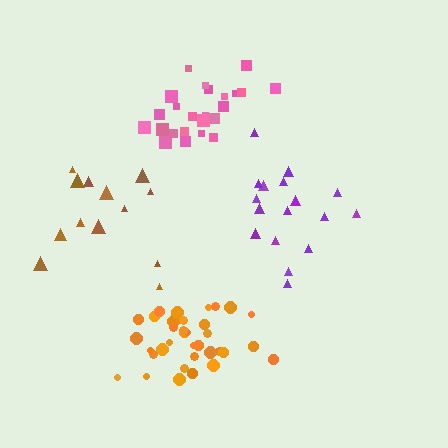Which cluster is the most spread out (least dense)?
Brown.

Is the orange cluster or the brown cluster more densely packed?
Orange.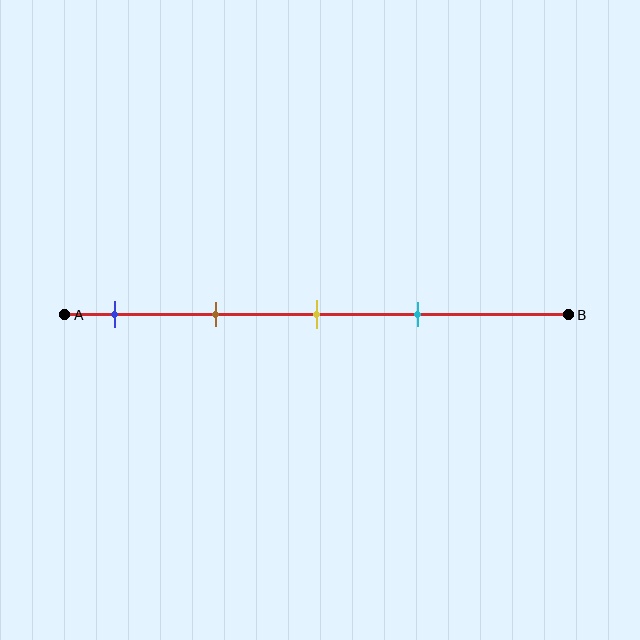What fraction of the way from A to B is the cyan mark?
The cyan mark is approximately 70% (0.7) of the way from A to B.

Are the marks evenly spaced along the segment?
Yes, the marks are approximately evenly spaced.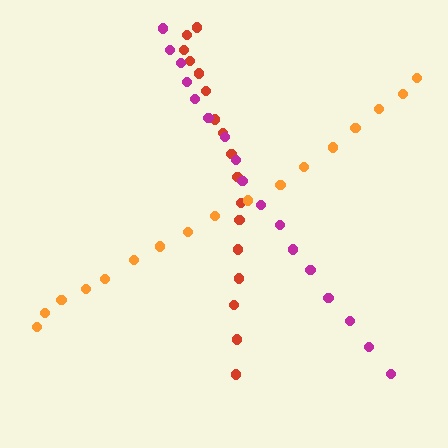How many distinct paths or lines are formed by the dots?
There are 3 distinct paths.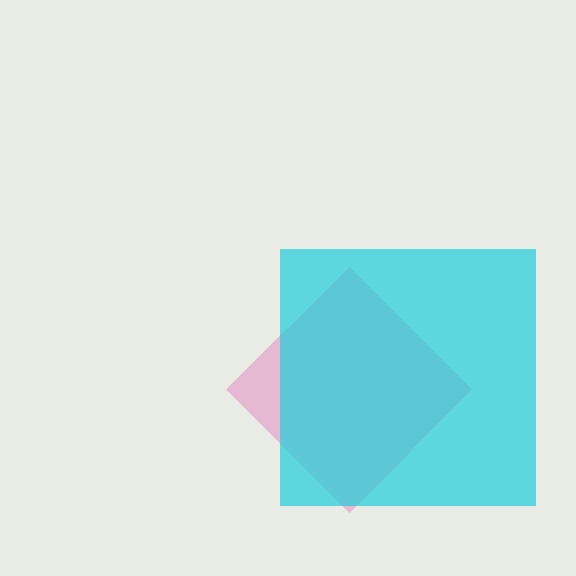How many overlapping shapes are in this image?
There are 2 overlapping shapes in the image.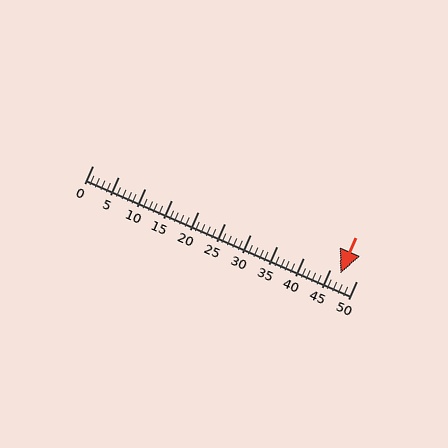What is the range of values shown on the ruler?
The ruler shows values from 0 to 50.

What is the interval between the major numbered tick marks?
The major tick marks are spaced 5 units apart.